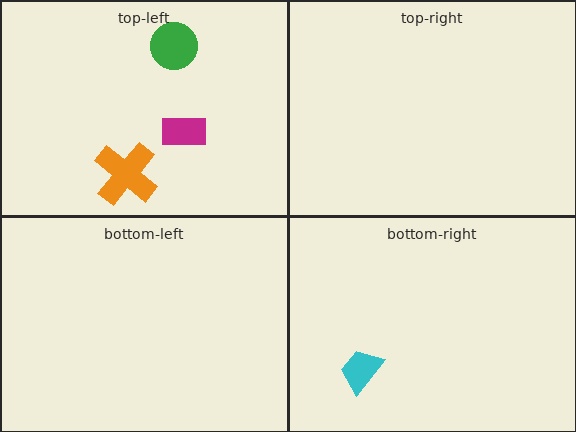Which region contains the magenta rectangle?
The top-left region.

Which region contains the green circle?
The top-left region.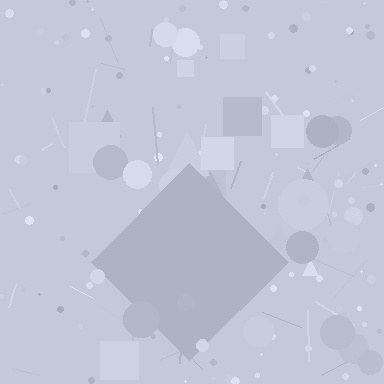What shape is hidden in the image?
A diamond is hidden in the image.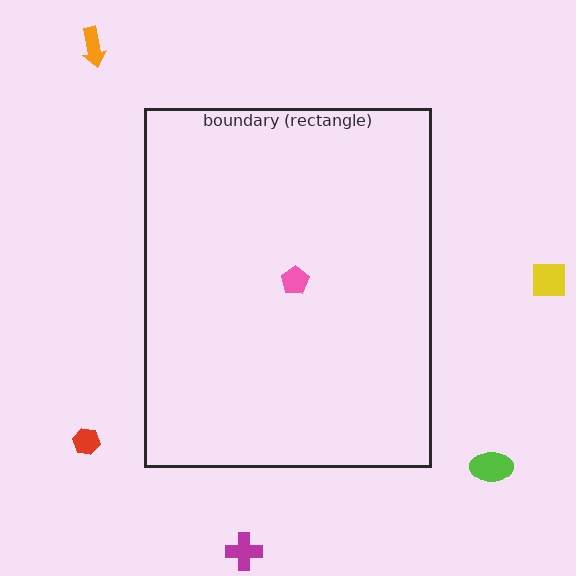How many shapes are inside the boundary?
1 inside, 5 outside.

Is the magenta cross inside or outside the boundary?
Outside.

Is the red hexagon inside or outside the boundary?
Outside.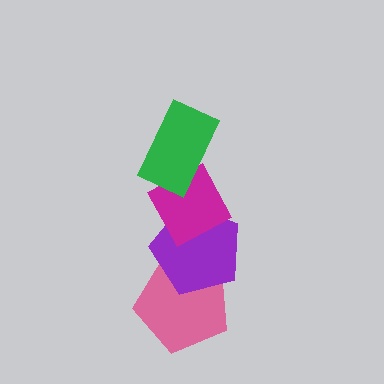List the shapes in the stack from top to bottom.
From top to bottom: the green rectangle, the magenta diamond, the purple pentagon, the pink pentagon.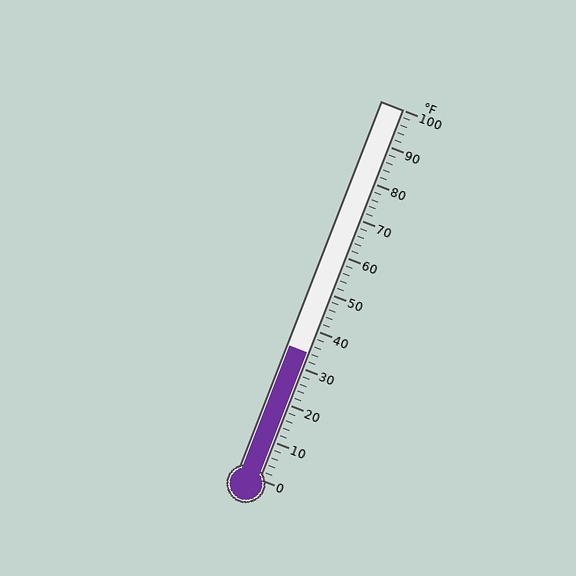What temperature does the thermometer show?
The thermometer shows approximately 34°F.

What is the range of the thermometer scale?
The thermometer scale ranges from 0°F to 100°F.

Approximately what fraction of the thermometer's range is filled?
The thermometer is filled to approximately 35% of its range.